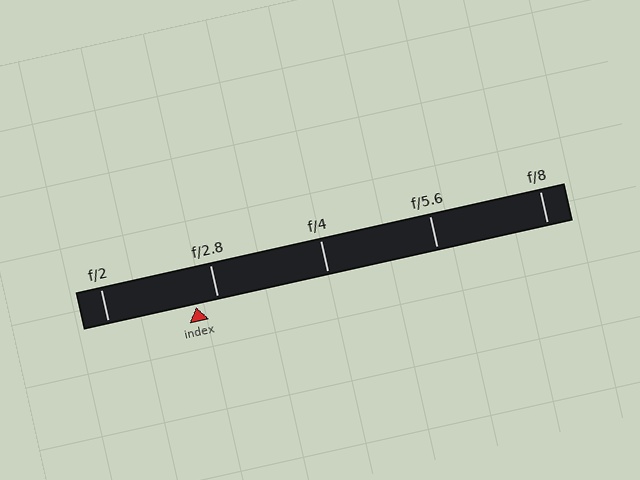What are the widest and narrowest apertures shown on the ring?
The widest aperture shown is f/2 and the narrowest is f/8.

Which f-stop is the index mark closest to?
The index mark is closest to f/2.8.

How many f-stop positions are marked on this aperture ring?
There are 5 f-stop positions marked.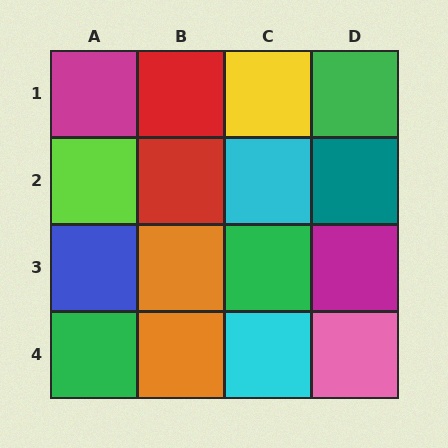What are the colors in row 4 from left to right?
Green, orange, cyan, pink.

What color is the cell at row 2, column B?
Red.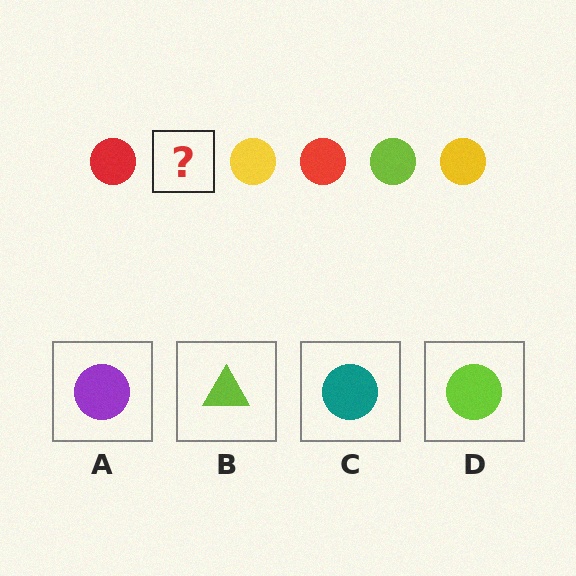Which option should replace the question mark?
Option D.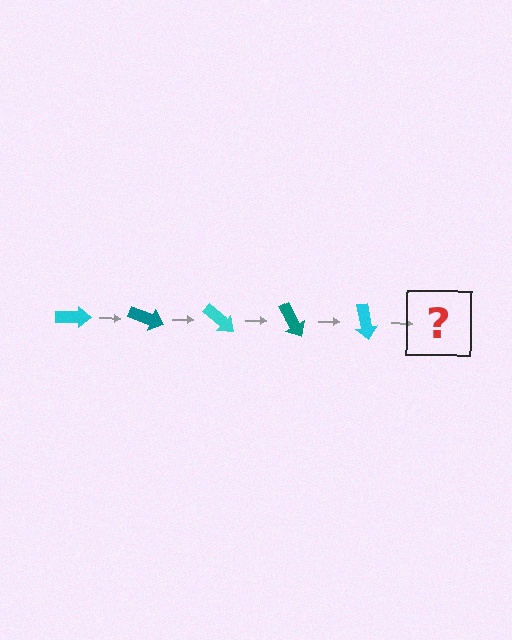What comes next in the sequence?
The next element should be a teal arrow, rotated 100 degrees from the start.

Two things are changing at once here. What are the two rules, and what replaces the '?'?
The two rules are that it rotates 20 degrees each step and the color cycles through cyan and teal. The '?' should be a teal arrow, rotated 100 degrees from the start.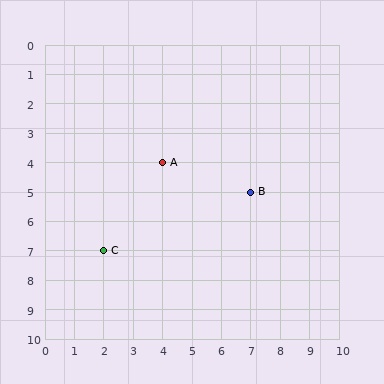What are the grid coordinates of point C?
Point C is at grid coordinates (2, 7).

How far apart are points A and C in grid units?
Points A and C are 2 columns and 3 rows apart (about 3.6 grid units diagonally).